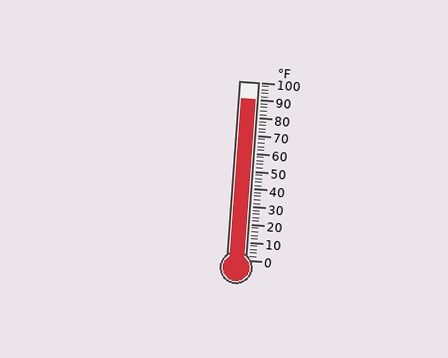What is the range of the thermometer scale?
The thermometer scale ranges from 0°F to 100°F.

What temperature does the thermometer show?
The thermometer shows approximately 90°F.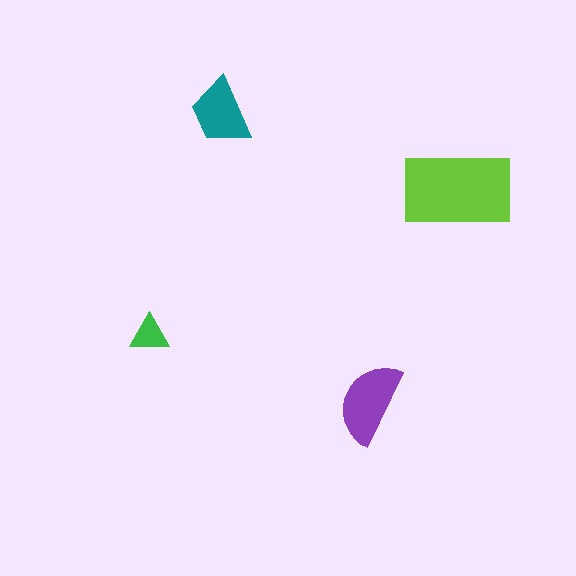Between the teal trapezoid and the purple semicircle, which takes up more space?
The purple semicircle.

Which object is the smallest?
The green triangle.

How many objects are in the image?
There are 4 objects in the image.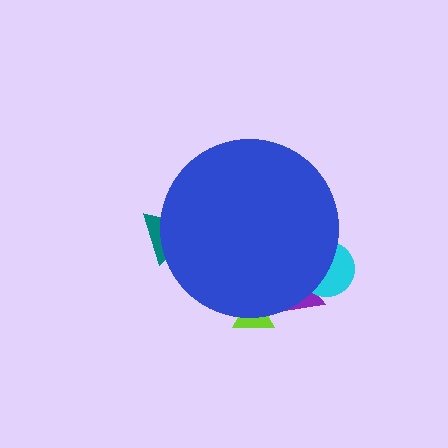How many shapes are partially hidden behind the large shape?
4 shapes are partially hidden.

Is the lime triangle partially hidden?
Yes, the lime triangle is partially hidden behind the blue circle.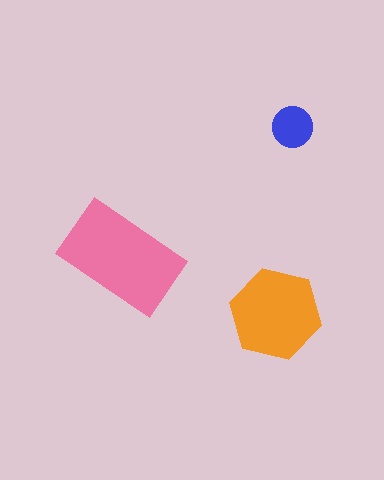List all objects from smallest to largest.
The blue circle, the orange hexagon, the pink rectangle.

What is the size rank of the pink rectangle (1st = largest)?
1st.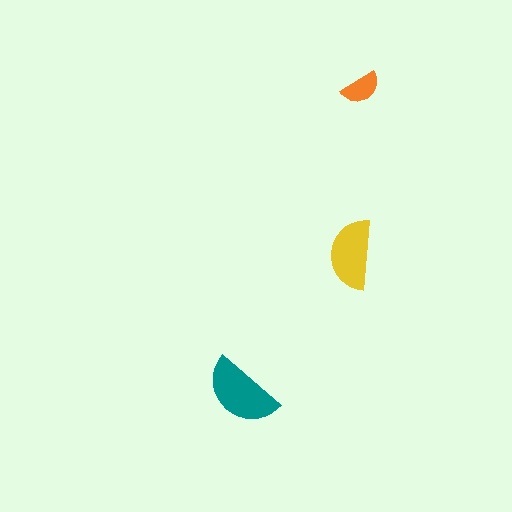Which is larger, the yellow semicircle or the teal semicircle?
The teal one.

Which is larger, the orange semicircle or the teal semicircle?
The teal one.